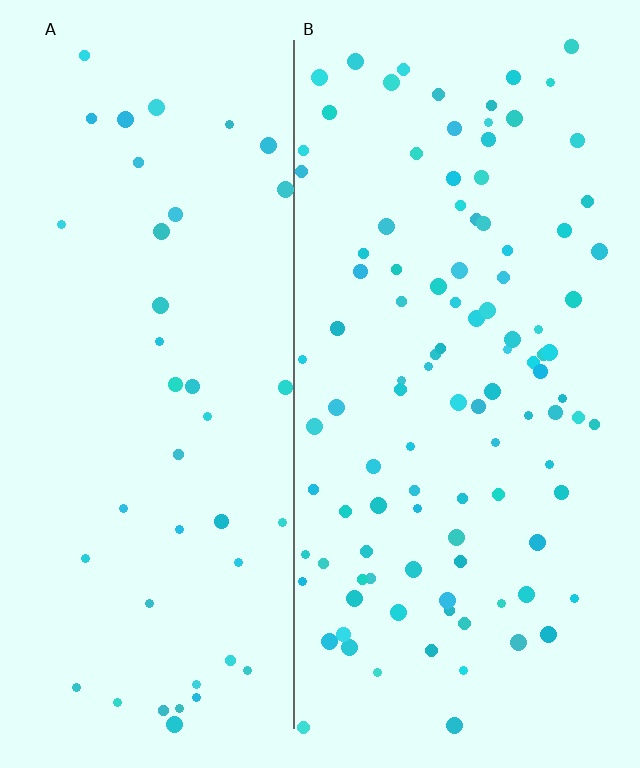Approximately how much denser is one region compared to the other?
Approximately 2.5× — region B over region A.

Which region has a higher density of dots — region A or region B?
B (the right).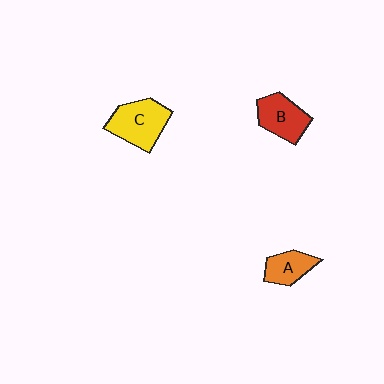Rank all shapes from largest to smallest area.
From largest to smallest: C (yellow), B (red), A (orange).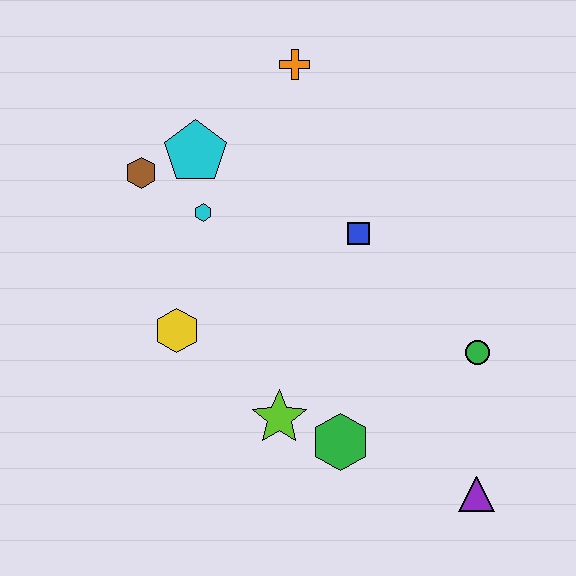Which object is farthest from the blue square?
The purple triangle is farthest from the blue square.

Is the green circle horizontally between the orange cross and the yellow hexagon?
No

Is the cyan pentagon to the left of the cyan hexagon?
Yes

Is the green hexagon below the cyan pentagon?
Yes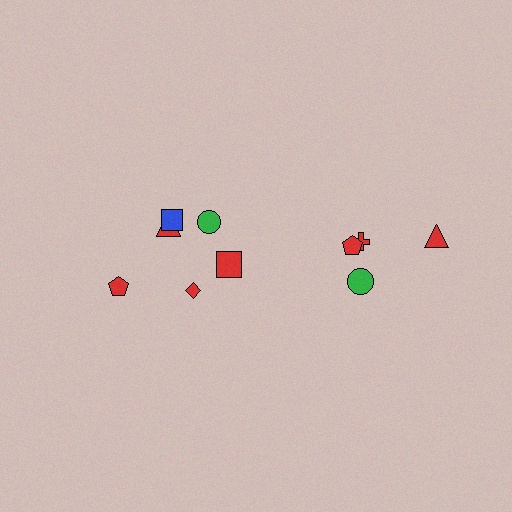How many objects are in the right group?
There are 4 objects.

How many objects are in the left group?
There are 6 objects.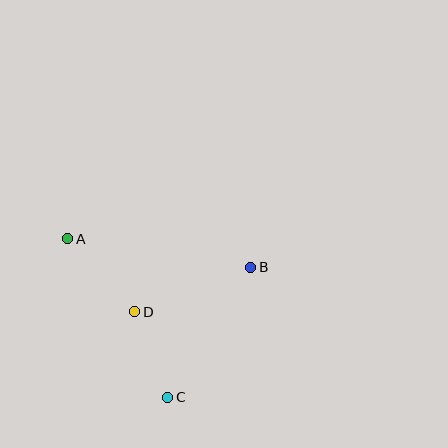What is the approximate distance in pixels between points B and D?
The distance between B and D is approximately 124 pixels.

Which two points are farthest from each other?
Points A and C are farthest from each other.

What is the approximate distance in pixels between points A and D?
The distance between A and D is approximately 99 pixels.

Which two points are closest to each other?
Points C and D are closest to each other.